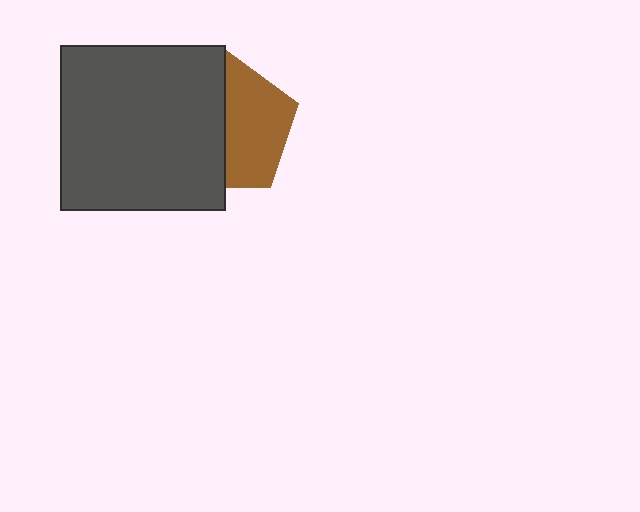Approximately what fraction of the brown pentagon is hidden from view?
Roughly 49% of the brown pentagon is hidden behind the dark gray square.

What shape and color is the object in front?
The object in front is a dark gray square.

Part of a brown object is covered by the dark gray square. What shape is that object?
It is a pentagon.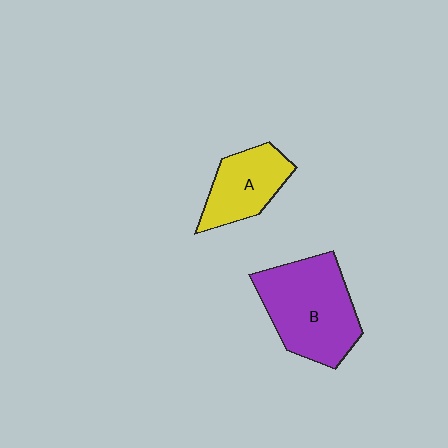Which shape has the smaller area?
Shape A (yellow).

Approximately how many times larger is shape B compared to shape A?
Approximately 1.7 times.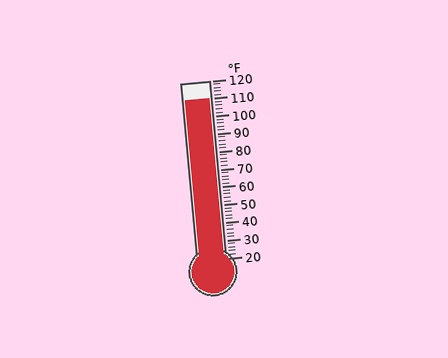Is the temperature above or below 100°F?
The temperature is above 100°F.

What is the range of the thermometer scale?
The thermometer scale ranges from 20°F to 120°F.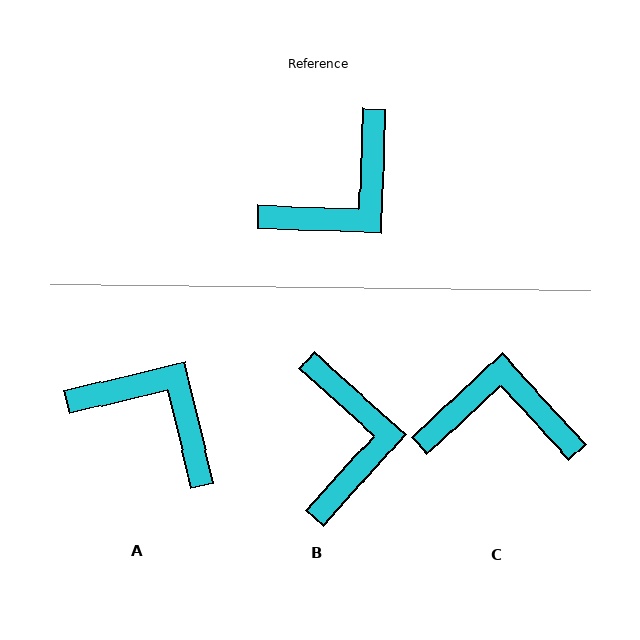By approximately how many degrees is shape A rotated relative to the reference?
Approximately 105 degrees counter-clockwise.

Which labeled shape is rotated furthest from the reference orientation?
C, about 135 degrees away.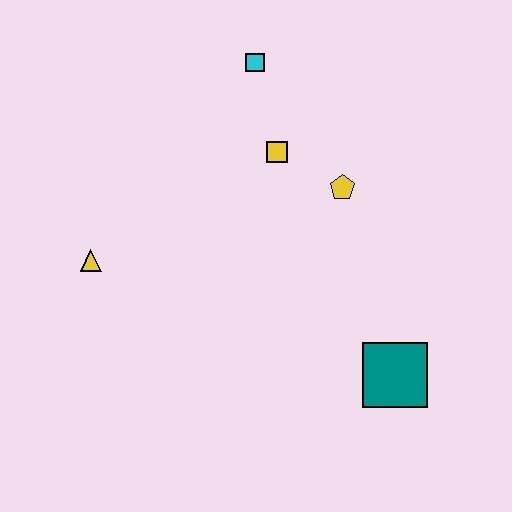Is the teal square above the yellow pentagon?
No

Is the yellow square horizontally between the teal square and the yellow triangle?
Yes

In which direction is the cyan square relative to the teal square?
The cyan square is above the teal square.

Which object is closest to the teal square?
The yellow pentagon is closest to the teal square.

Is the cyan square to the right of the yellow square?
No